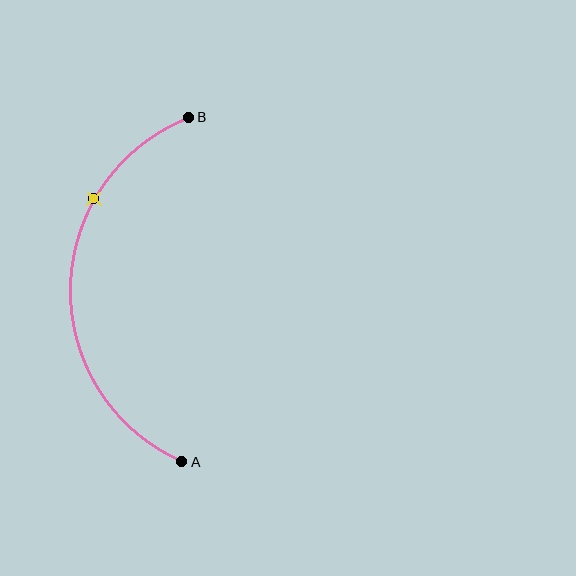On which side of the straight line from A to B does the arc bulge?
The arc bulges to the left of the straight line connecting A and B.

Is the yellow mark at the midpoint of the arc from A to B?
No. The yellow mark lies on the arc but is closer to endpoint B. The arc midpoint would be at the point on the curve equidistant along the arc from both A and B.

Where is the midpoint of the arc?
The arc midpoint is the point on the curve farthest from the straight line joining A and B. It sits to the left of that line.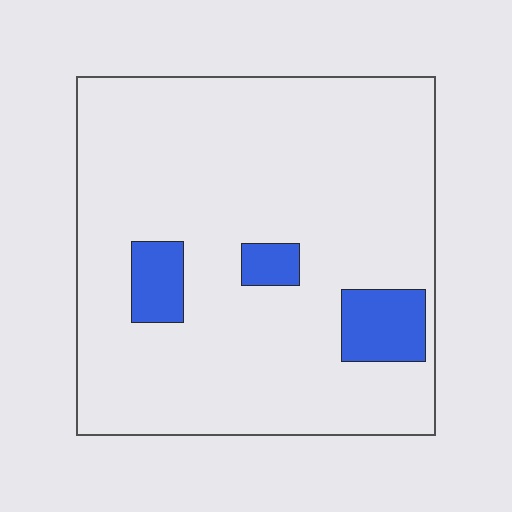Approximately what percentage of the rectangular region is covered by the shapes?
Approximately 10%.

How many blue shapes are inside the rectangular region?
3.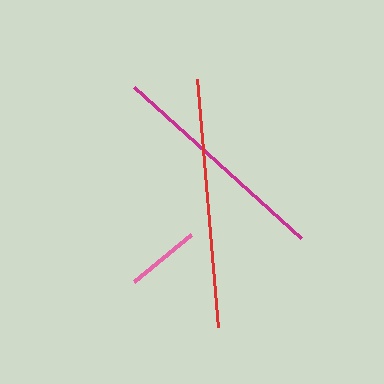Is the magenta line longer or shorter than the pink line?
The magenta line is longer than the pink line.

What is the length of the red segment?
The red segment is approximately 249 pixels long.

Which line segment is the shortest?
The pink line is the shortest at approximately 74 pixels.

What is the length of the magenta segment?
The magenta segment is approximately 225 pixels long.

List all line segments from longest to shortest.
From longest to shortest: red, magenta, pink.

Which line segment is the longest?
The red line is the longest at approximately 249 pixels.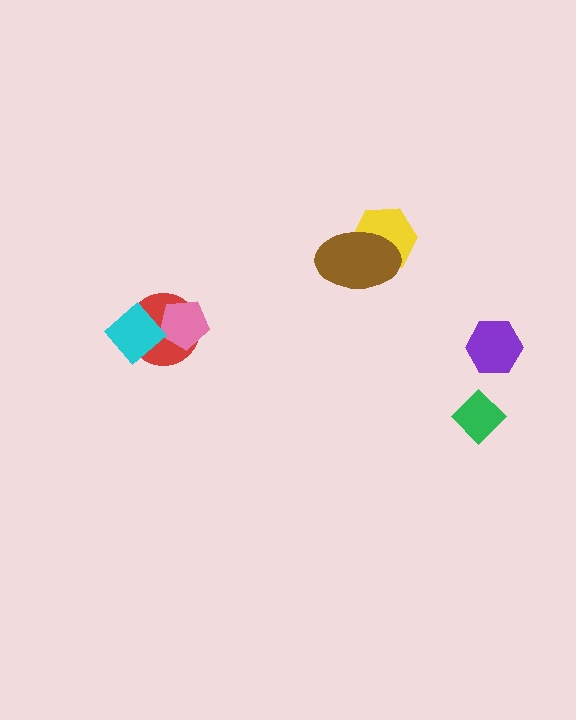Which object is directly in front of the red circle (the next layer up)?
The pink pentagon is directly in front of the red circle.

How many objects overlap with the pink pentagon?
2 objects overlap with the pink pentagon.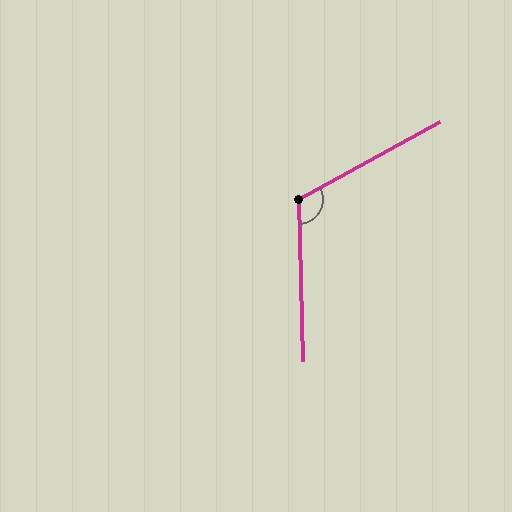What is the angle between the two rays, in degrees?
Approximately 117 degrees.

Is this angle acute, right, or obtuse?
It is obtuse.